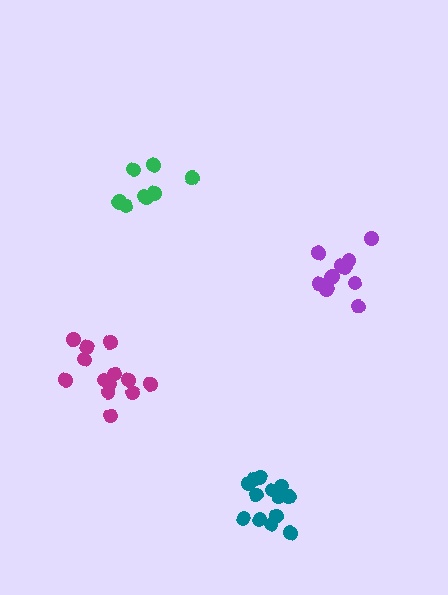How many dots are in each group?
Group 1: 9 dots, Group 2: 13 dots, Group 3: 13 dots, Group 4: 11 dots (46 total).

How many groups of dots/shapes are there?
There are 4 groups.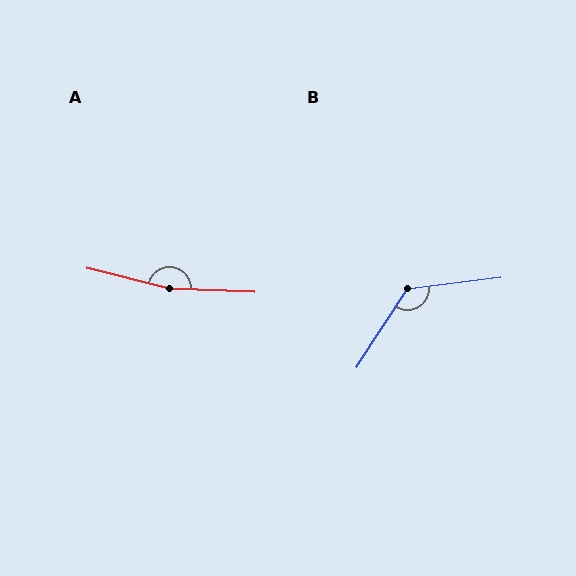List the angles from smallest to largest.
B (130°), A (168°).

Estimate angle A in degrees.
Approximately 168 degrees.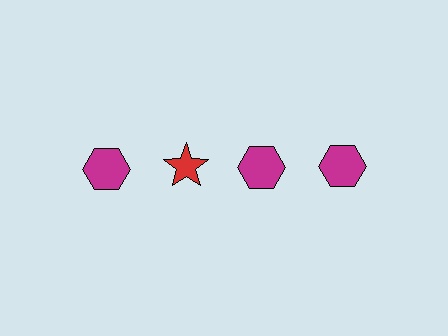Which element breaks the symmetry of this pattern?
The red star in the top row, second from left column breaks the symmetry. All other shapes are magenta hexagons.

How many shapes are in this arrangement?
There are 4 shapes arranged in a grid pattern.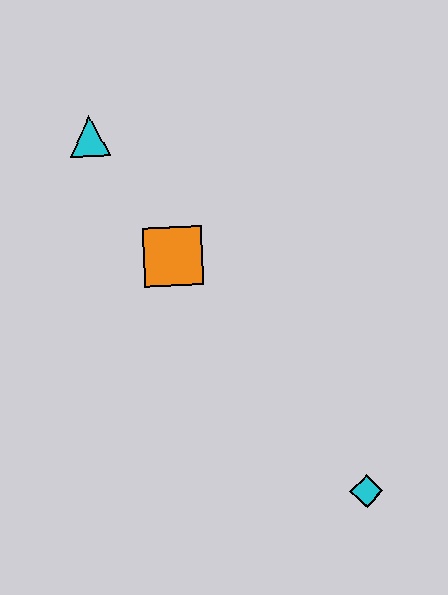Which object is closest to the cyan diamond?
The orange square is closest to the cyan diamond.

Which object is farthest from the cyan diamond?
The cyan triangle is farthest from the cyan diamond.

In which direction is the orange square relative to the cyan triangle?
The orange square is below the cyan triangle.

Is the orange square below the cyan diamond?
No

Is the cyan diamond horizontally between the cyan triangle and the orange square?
No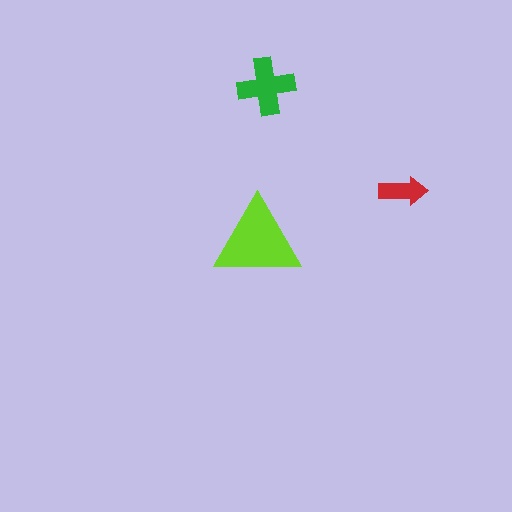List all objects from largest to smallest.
The lime triangle, the green cross, the red arrow.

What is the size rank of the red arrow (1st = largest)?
3rd.